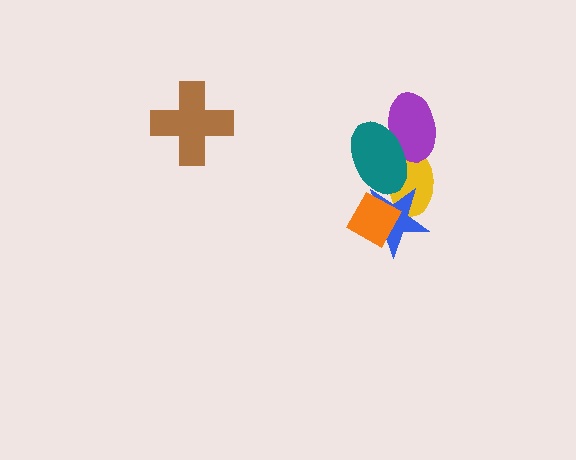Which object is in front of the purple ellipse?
The teal ellipse is in front of the purple ellipse.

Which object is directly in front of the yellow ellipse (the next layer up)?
The blue star is directly in front of the yellow ellipse.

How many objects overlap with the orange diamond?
2 objects overlap with the orange diamond.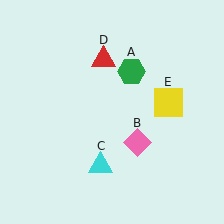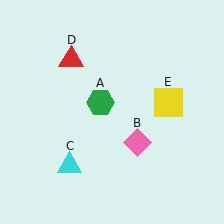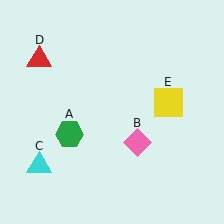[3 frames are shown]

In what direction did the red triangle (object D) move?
The red triangle (object D) moved left.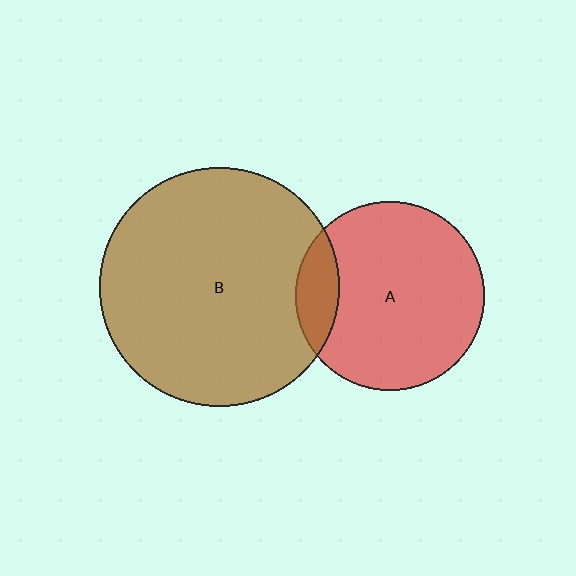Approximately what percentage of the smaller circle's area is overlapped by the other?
Approximately 15%.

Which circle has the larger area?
Circle B (brown).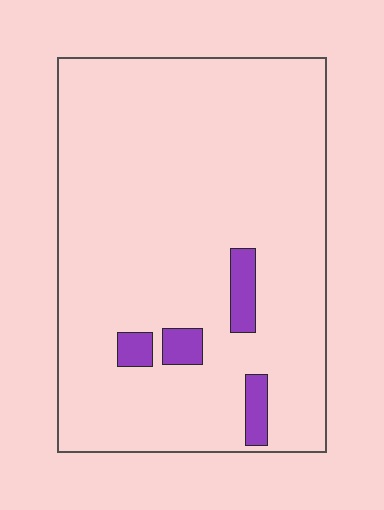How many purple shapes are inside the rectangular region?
4.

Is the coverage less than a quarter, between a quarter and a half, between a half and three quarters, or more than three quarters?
Less than a quarter.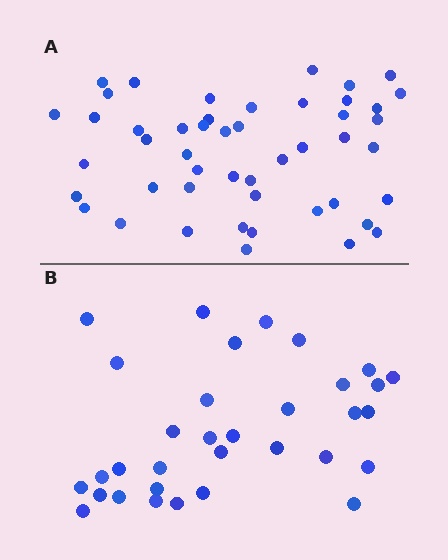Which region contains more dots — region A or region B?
Region A (the top region) has more dots.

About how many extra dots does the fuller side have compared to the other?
Region A has approximately 15 more dots than region B.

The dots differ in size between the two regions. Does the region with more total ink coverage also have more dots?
No. Region B has more total ink coverage because its dots are larger, but region A actually contains more individual dots. Total area can be misleading — the number of items is what matters here.